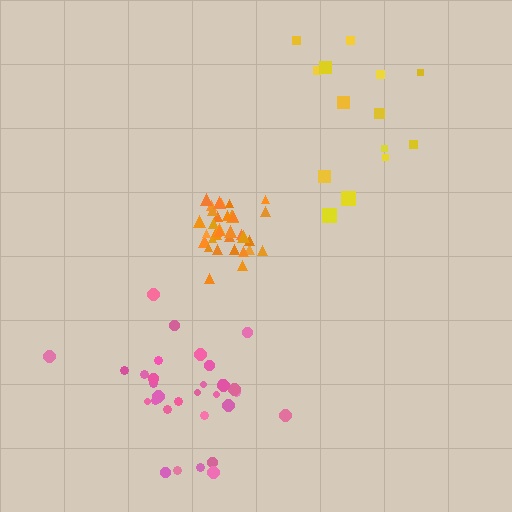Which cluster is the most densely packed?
Orange.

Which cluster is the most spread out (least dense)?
Yellow.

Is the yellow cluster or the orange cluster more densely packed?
Orange.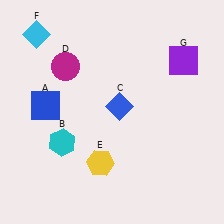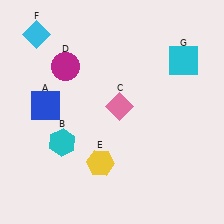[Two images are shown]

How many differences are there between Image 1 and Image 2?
There are 2 differences between the two images.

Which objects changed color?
C changed from blue to pink. G changed from purple to cyan.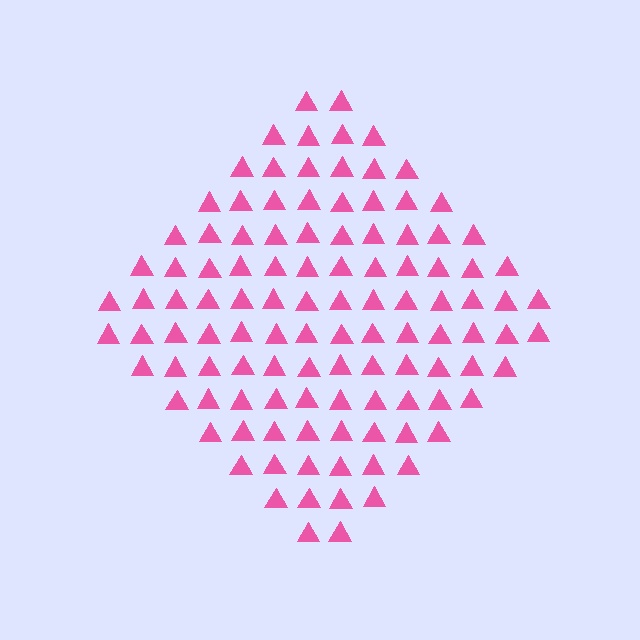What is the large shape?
The large shape is a diamond.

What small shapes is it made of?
It is made of small triangles.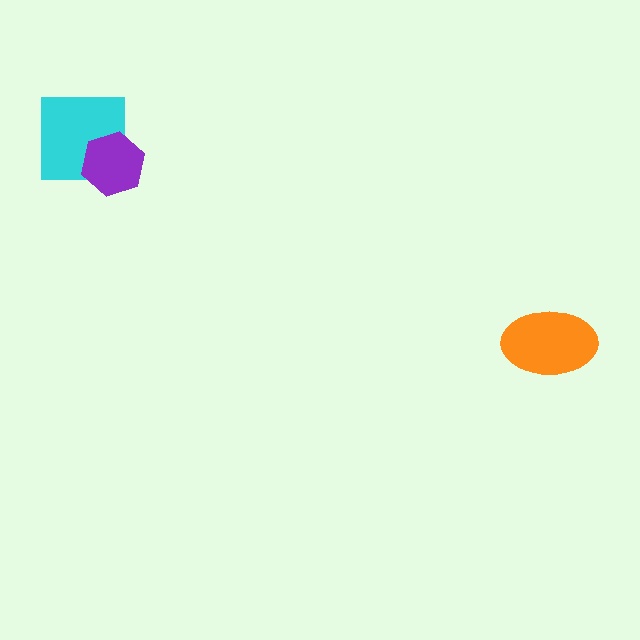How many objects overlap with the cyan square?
1 object overlaps with the cyan square.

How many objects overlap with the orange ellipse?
0 objects overlap with the orange ellipse.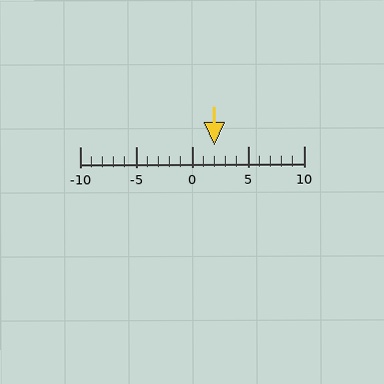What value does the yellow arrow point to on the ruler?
The yellow arrow points to approximately 2.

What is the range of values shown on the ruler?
The ruler shows values from -10 to 10.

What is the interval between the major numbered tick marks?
The major tick marks are spaced 5 units apart.